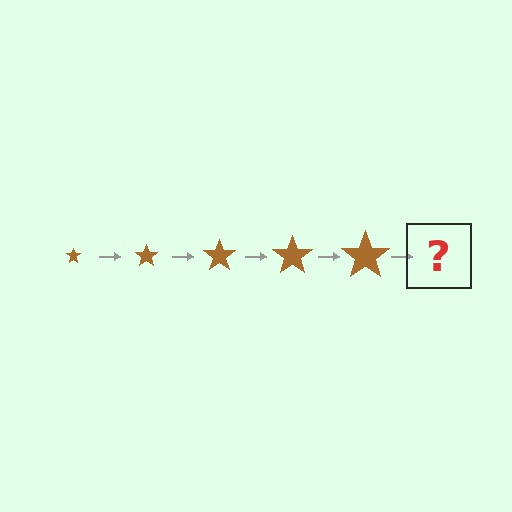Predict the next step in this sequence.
The next step is a brown star, larger than the previous one.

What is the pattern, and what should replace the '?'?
The pattern is that the star gets progressively larger each step. The '?' should be a brown star, larger than the previous one.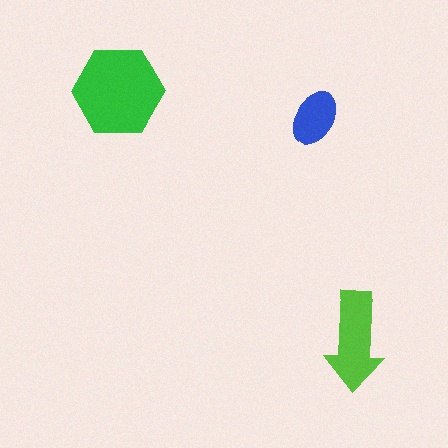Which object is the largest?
The green hexagon.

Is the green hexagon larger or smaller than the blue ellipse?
Larger.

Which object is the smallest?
The blue ellipse.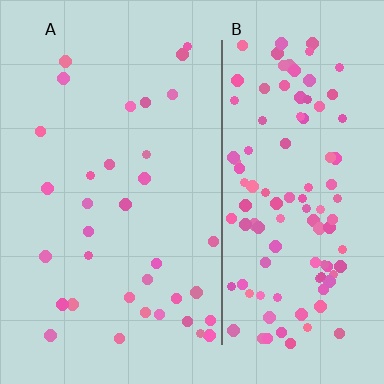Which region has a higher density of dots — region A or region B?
B (the right).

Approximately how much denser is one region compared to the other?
Approximately 3.4× — region B over region A.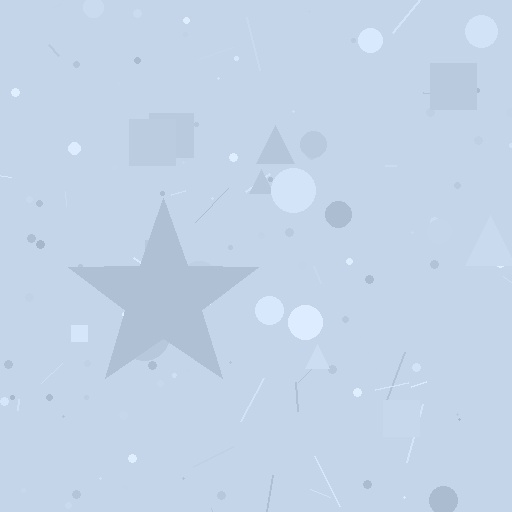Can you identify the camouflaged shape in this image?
The camouflaged shape is a star.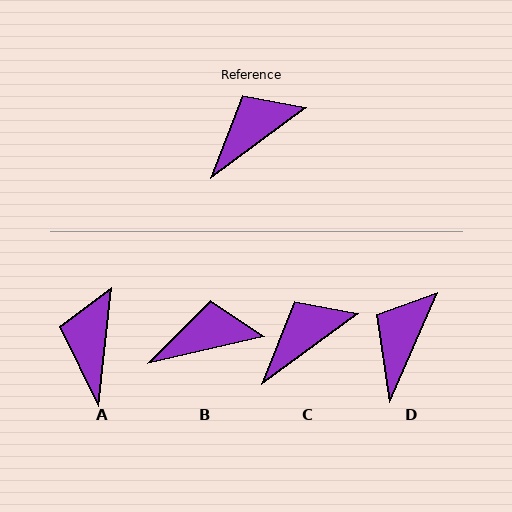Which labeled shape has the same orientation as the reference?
C.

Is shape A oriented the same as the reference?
No, it is off by about 47 degrees.